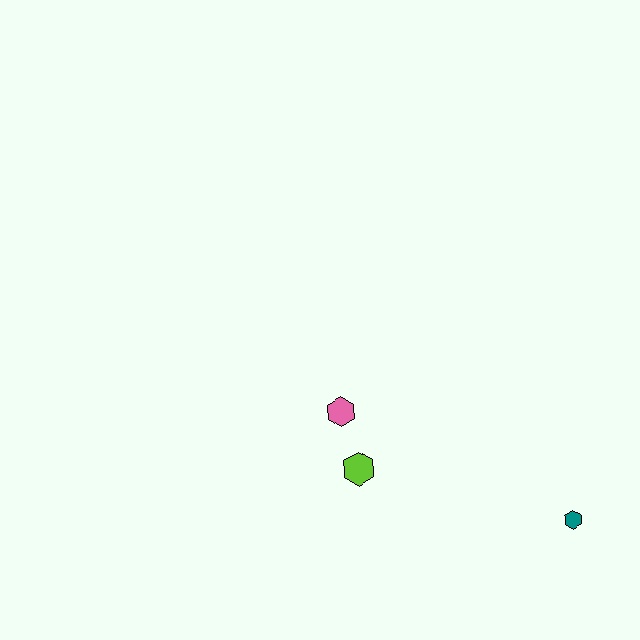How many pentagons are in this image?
There are no pentagons.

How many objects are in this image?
There are 3 objects.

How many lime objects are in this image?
There is 1 lime object.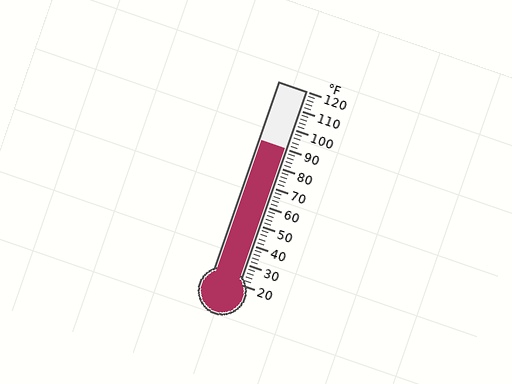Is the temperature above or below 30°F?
The temperature is above 30°F.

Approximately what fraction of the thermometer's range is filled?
The thermometer is filled to approximately 70% of its range.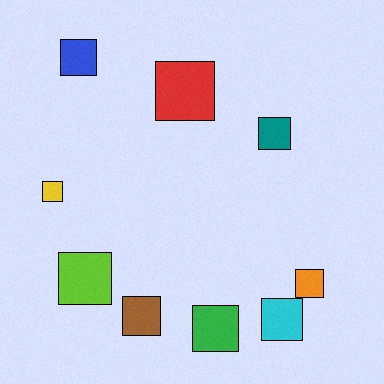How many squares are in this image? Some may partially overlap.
There are 9 squares.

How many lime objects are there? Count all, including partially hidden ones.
There is 1 lime object.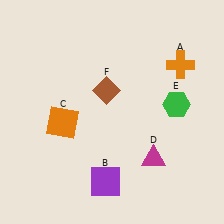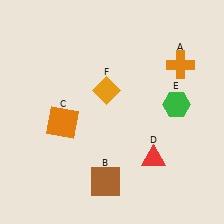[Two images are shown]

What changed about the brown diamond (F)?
In Image 1, F is brown. In Image 2, it changed to orange.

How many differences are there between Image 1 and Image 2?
There are 3 differences between the two images.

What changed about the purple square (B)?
In Image 1, B is purple. In Image 2, it changed to brown.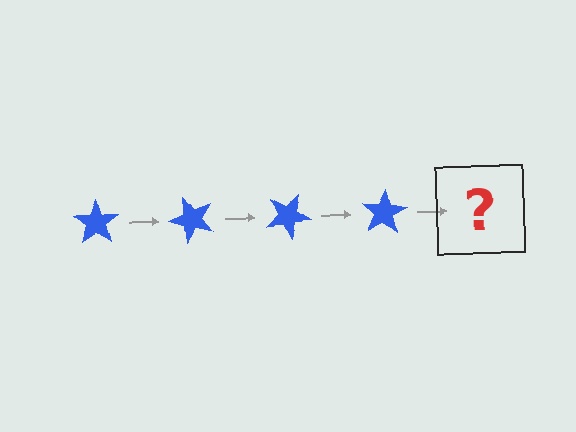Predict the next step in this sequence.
The next step is a blue star rotated 200 degrees.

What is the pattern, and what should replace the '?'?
The pattern is that the star rotates 50 degrees each step. The '?' should be a blue star rotated 200 degrees.